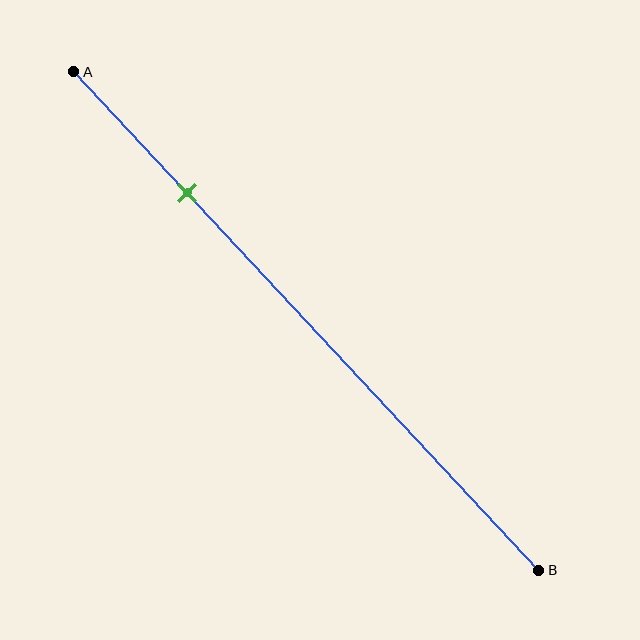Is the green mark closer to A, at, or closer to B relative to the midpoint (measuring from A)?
The green mark is closer to point A than the midpoint of segment AB.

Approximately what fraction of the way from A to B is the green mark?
The green mark is approximately 25% of the way from A to B.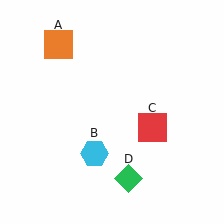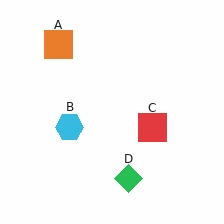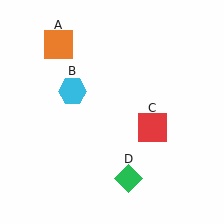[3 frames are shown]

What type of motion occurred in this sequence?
The cyan hexagon (object B) rotated clockwise around the center of the scene.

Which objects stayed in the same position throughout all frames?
Orange square (object A) and red square (object C) and green diamond (object D) remained stationary.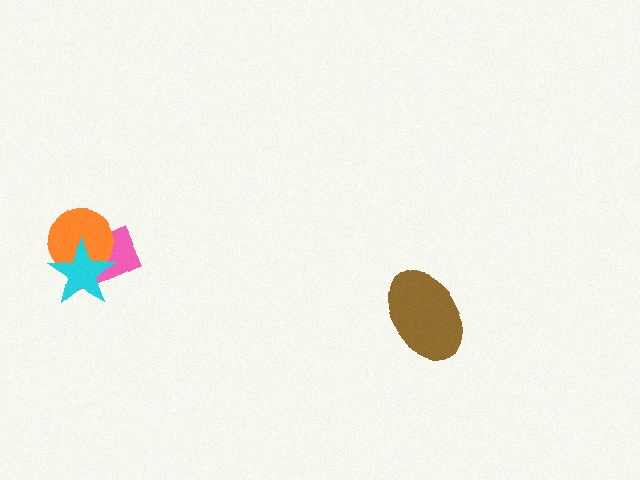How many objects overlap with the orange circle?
2 objects overlap with the orange circle.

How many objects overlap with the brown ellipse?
0 objects overlap with the brown ellipse.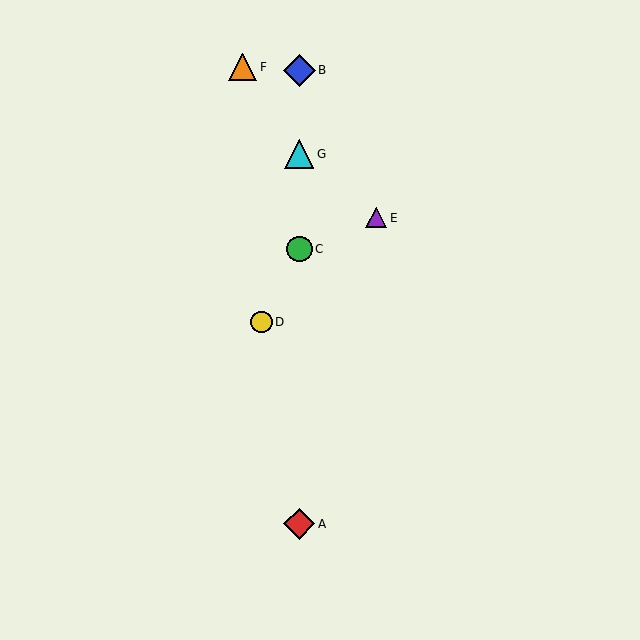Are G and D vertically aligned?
No, G is at x≈299 and D is at x≈261.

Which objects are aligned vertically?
Objects A, B, C, G are aligned vertically.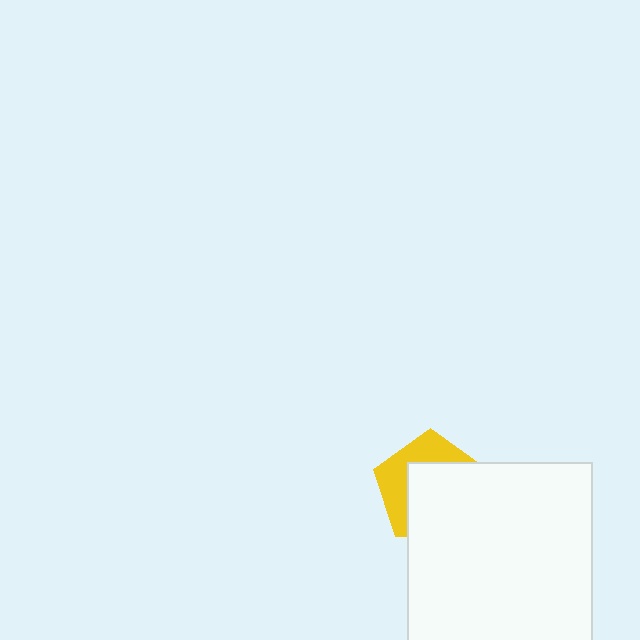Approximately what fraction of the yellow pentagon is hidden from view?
Roughly 61% of the yellow pentagon is hidden behind the white rectangle.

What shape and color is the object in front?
The object in front is a white rectangle.